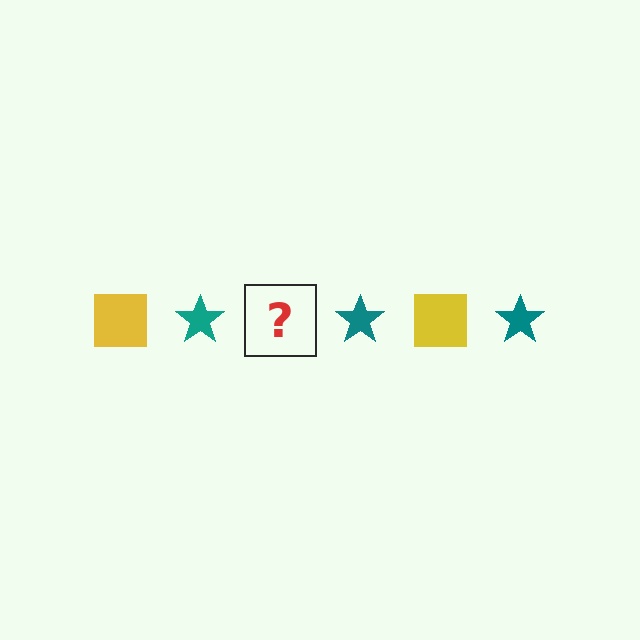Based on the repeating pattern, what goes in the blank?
The blank should be a yellow square.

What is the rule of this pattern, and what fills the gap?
The rule is that the pattern alternates between yellow square and teal star. The gap should be filled with a yellow square.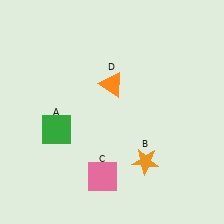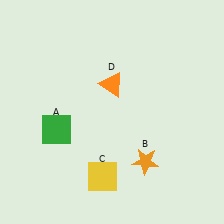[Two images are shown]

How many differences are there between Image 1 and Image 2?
There is 1 difference between the two images.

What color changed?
The square (C) changed from pink in Image 1 to yellow in Image 2.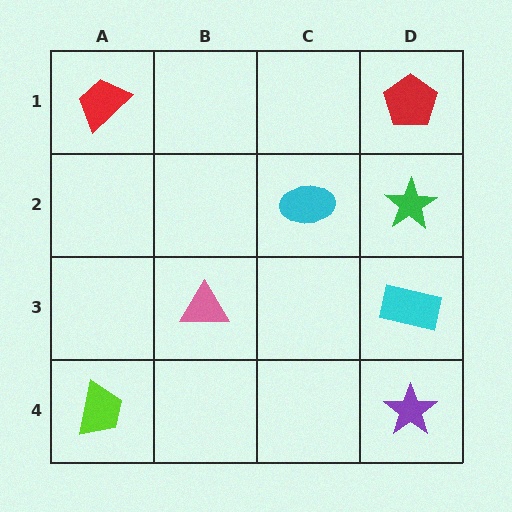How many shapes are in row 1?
2 shapes.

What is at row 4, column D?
A purple star.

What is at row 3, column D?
A cyan rectangle.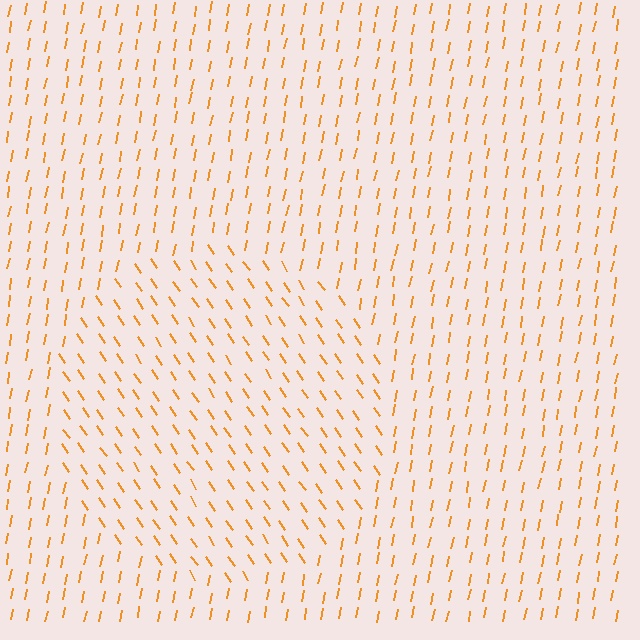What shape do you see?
I see a circle.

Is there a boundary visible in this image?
Yes, there is a texture boundary formed by a change in line orientation.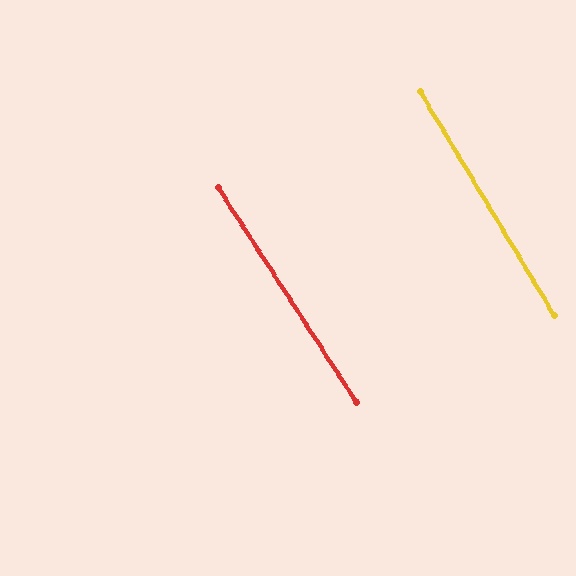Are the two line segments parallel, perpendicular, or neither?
Parallel — their directions differ by only 1.5°.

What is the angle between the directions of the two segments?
Approximately 1 degree.